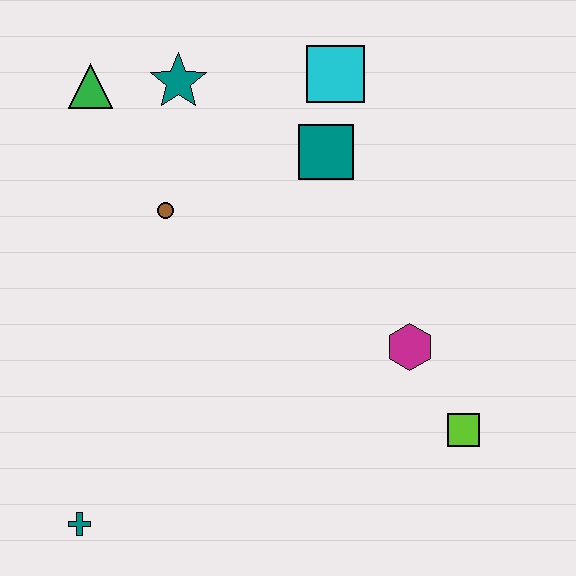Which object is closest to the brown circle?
The teal star is closest to the brown circle.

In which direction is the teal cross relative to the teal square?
The teal cross is below the teal square.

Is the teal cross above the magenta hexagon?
No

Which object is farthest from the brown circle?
The lime square is farthest from the brown circle.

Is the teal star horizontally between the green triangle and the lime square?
Yes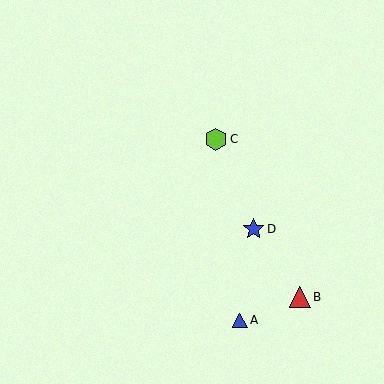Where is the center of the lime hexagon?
The center of the lime hexagon is at (216, 139).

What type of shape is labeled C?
Shape C is a lime hexagon.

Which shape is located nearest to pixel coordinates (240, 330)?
The blue triangle (labeled A) at (240, 320) is nearest to that location.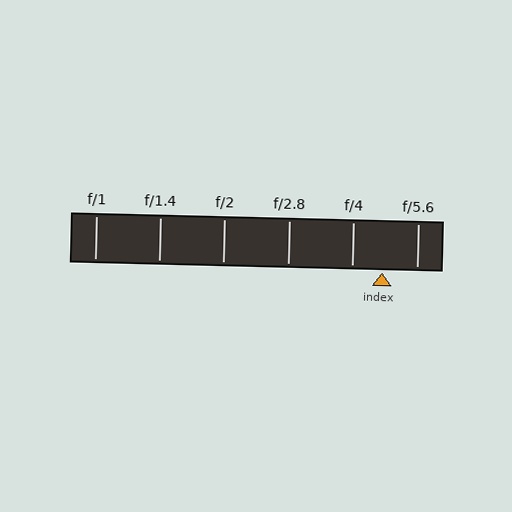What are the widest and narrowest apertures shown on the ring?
The widest aperture shown is f/1 and the narrowest is f/5.6.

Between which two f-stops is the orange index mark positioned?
The index mark is between f/4 and f/5.6.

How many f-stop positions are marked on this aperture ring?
There are 6 f-stop positions marked.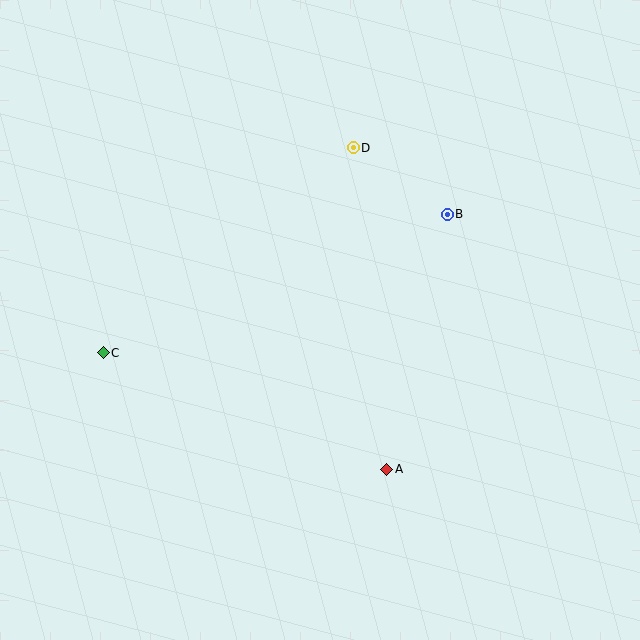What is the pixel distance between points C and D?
The distance between C and D is 323 pixels.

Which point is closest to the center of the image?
Point A at (387, 469) is closest to the center.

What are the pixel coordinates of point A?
Point A is at (387, 469).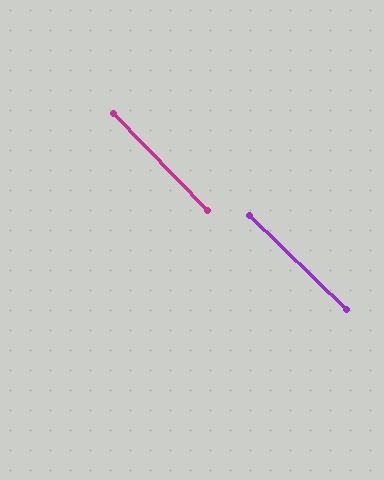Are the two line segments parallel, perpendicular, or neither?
Parallel — their directions differ by only 1.8°.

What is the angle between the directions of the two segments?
Approximately 2 degrees.